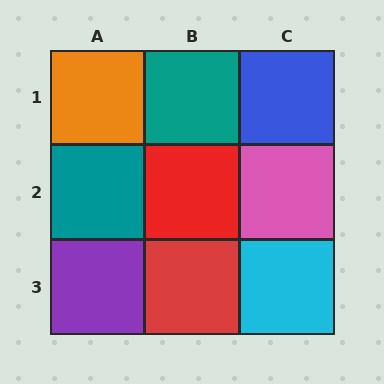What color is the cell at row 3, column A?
Purple.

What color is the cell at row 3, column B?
Red.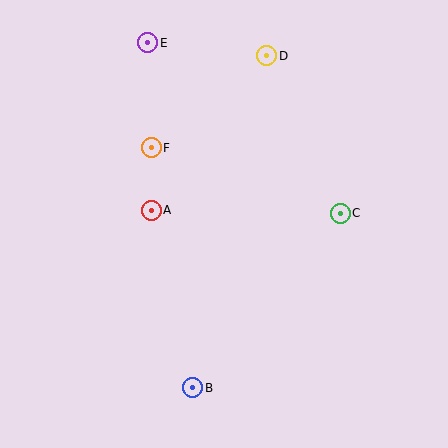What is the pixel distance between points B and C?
The distance between B and C is 228 pixels.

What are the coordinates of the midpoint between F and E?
The midpoint between F and E is at (150, 95).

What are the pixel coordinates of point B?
Point B is at (193, 388).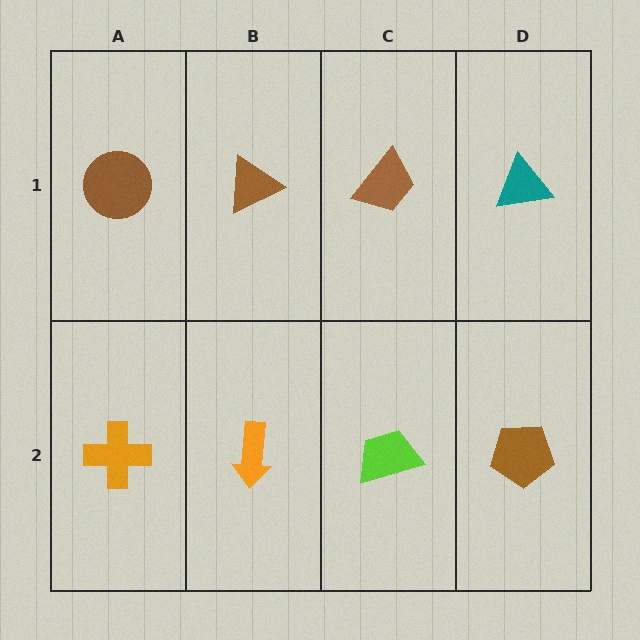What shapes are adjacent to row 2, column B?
A brown triangle (row 1, column B), an orange cross (row 2, column A), a lime trapezoid (row 2, column C).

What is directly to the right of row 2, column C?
A brown pentagon.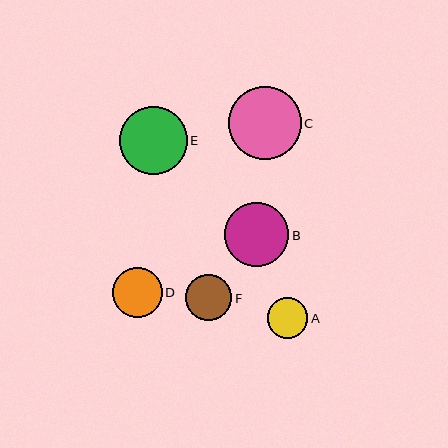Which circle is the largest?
Circle C is the largest with a size of approximately 73 pixels.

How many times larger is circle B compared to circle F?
Circle B is approximately 1.4 times the size of circle F.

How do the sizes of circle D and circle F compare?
Circle D and circle F are approximately the same size.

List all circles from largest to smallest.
From largest to smallest: C, E, B, D, F, A.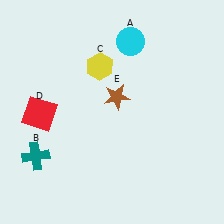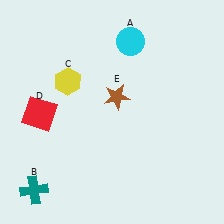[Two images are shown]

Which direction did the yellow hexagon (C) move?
The yellow hexagon (C) moved left.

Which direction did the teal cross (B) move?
The teal cross (B) moved down.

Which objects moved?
The objects that moved are: the teal cross (B), the yellow hexagon (C).